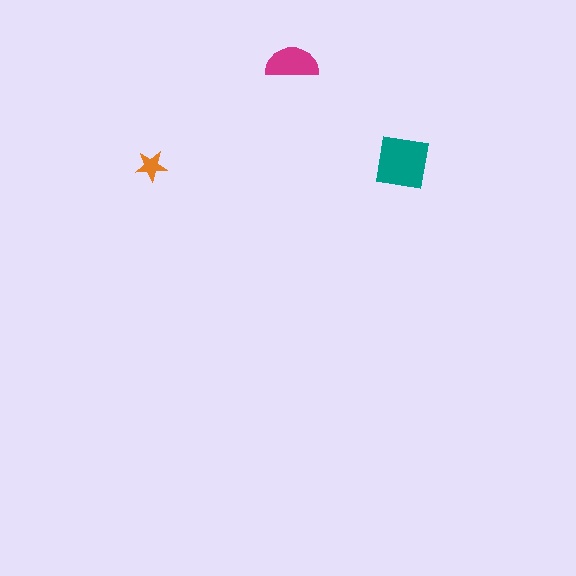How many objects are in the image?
There are 3 objects in the image.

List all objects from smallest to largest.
The orange star, the magenta semicircle, the teal square.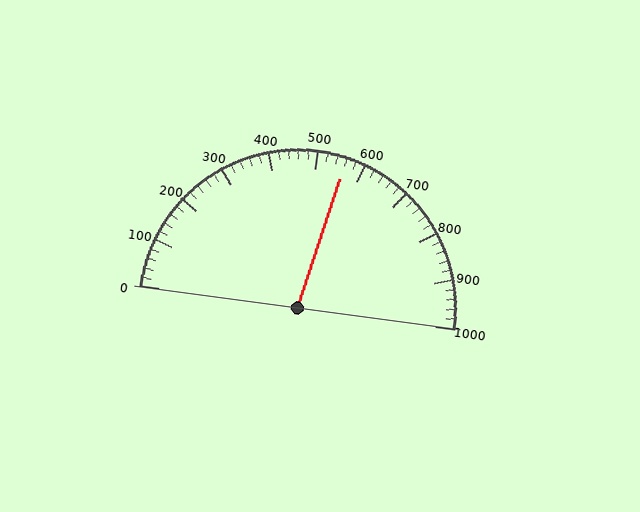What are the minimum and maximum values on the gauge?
The gauge ranges from 0 to 1000.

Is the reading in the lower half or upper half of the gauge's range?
The reading is in the upper half of the range (0 to 1000).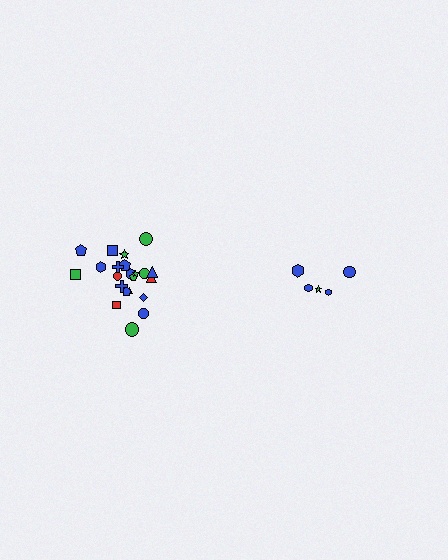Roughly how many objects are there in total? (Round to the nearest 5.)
Roughly 25 objects in total.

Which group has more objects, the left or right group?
The left group.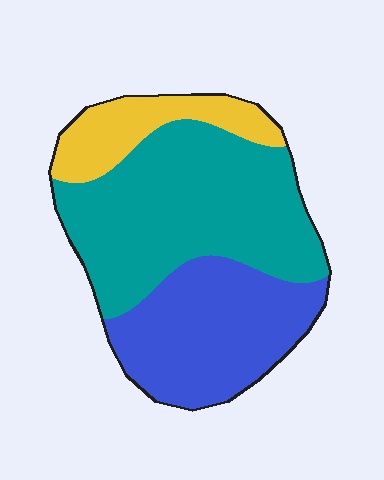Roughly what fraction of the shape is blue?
Blue covers 34% of the shape.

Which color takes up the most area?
Teal, at roughly 50%.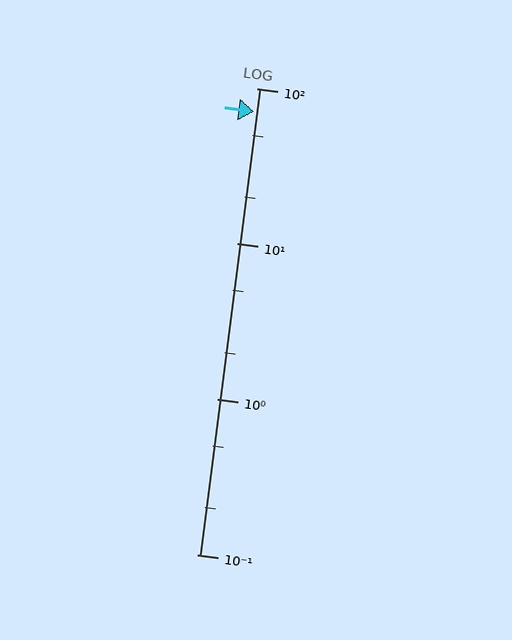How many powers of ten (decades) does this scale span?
The scale spans 3 decades, from 0.1 to 100.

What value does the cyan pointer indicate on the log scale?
The pointer indicates approximately 71.